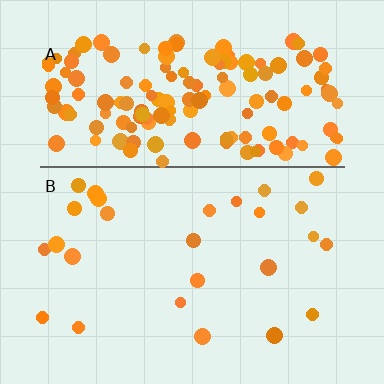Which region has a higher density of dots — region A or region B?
A (the top).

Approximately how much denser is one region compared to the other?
Approximately 5.5× — region A over region B.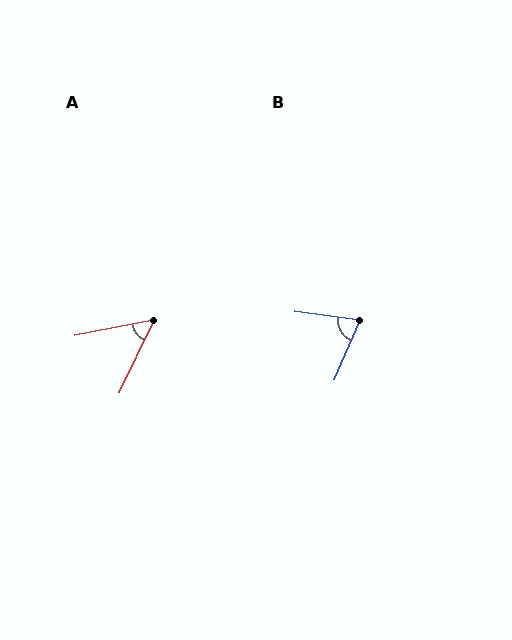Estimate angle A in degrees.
Approximately 53 degrees.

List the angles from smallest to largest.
A (53°), B (75°).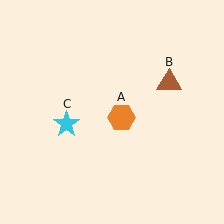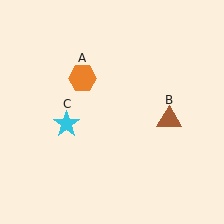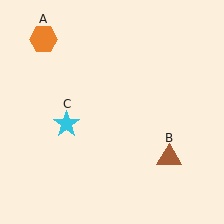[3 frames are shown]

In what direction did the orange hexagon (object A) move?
The orange hexagon (object A) moved up and to the left.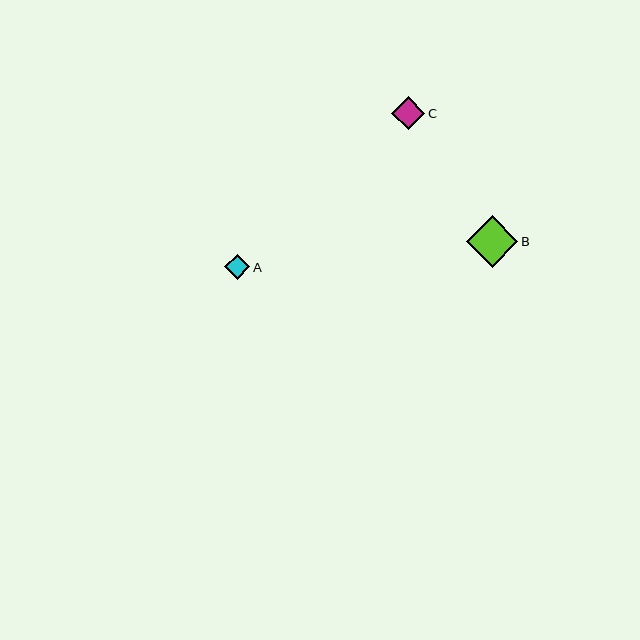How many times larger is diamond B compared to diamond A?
Diamond B is approximately 2.0 times the size of diamond A.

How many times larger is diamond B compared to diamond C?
Diamond B is approximately 1.5 times the size of diamond C.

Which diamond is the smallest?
Diamond A is the smallest with a size of approximately 25 pixels.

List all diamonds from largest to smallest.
From largest to smallest: B, C, A.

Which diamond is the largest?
Diamond B is the largest with a size of approximately 52 pixels.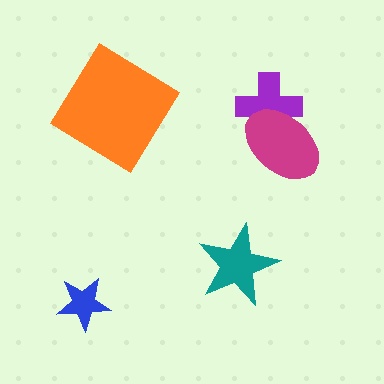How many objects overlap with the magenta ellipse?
1 object overlaps with the magenta ellipse.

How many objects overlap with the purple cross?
1 object overlaps with the purple cross.